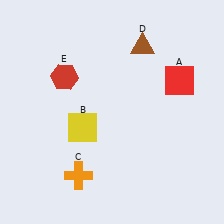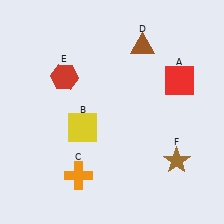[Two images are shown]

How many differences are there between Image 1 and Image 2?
There is 1 difference between the two images.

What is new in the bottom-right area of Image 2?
A brown star (F) was added in the bottom-right area of Image 2.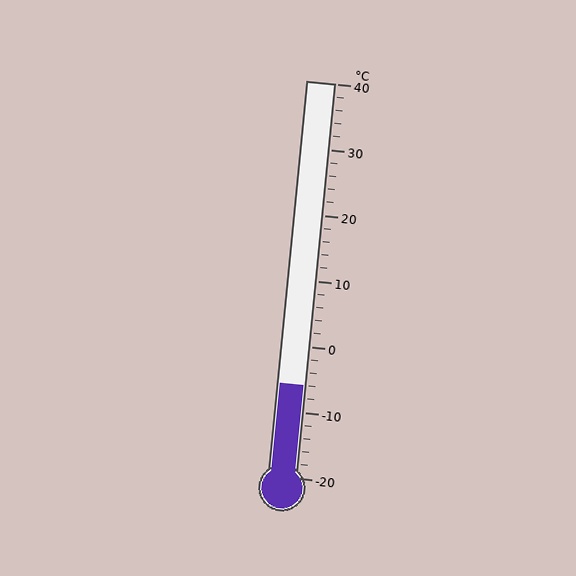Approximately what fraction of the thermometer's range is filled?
The thermometer is filled to approximately 25% of its range.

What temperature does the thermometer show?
The thermometer shows approximately -6°C.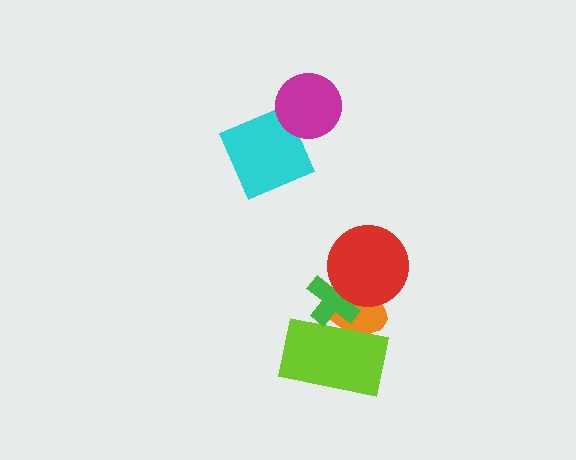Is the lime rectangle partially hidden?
Yes, it is partially covered by another shape.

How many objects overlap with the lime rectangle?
2 objects overlap with the lime rectangle.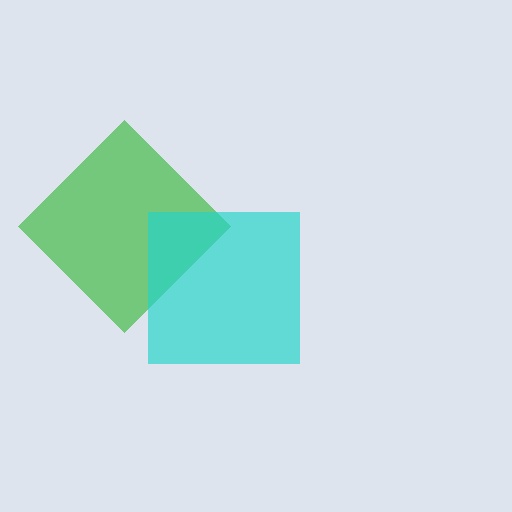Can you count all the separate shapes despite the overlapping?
Yes, there are 2 separate shapes.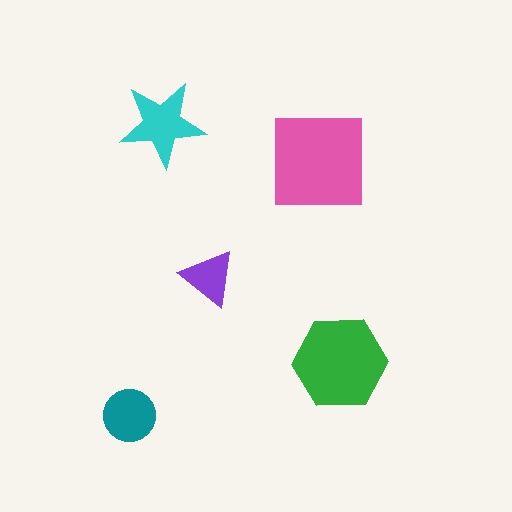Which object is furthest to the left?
The teal circle is leftmost.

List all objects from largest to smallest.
The pink square, the green hexagon, the cyan star, the teal circle, the purple triangle.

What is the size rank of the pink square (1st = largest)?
1st.